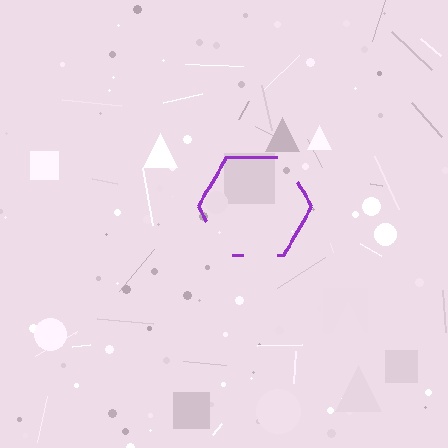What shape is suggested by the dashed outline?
The dashed outline suggests a hexagon.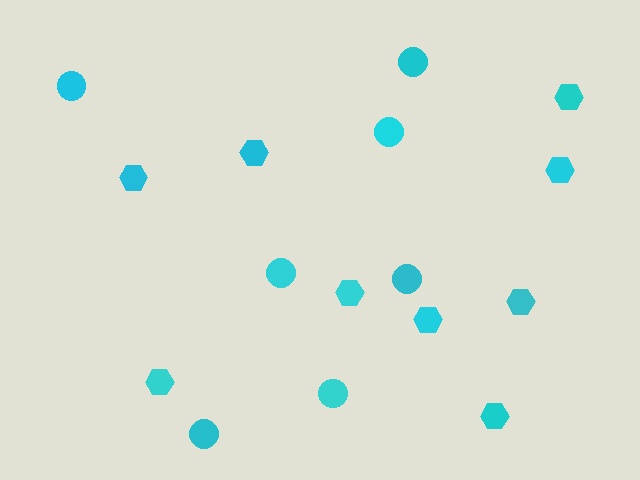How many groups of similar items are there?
There are 2 groups: one group of circles (7) and one group of hexagons (9).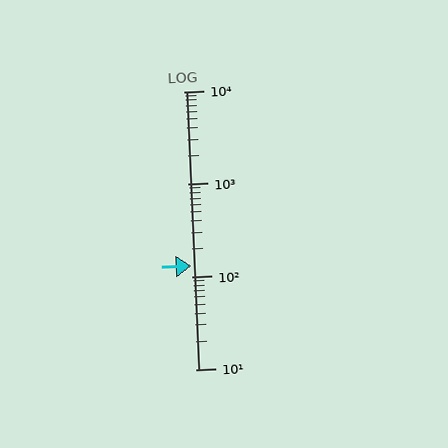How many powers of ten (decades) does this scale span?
The scale spans 3 decades, from 10 to 10000.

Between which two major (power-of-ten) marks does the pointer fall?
The pointer is between 100 and 1000.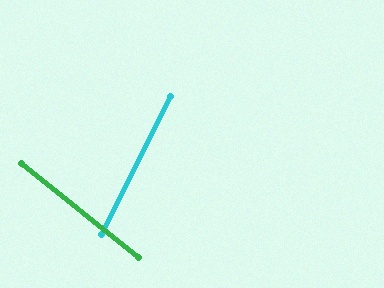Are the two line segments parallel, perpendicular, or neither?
Neither parallel nor perpendicular — they differ by about 78°.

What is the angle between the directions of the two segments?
Approximately 78 degrees.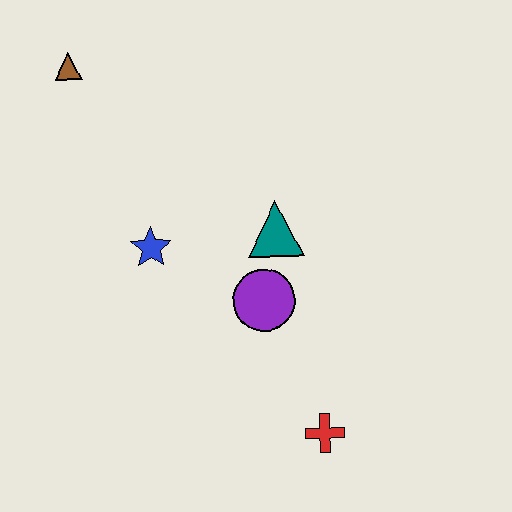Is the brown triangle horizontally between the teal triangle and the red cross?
No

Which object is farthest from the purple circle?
The brown triangle is farthest from the purple circle.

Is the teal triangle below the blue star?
No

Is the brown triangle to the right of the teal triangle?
No